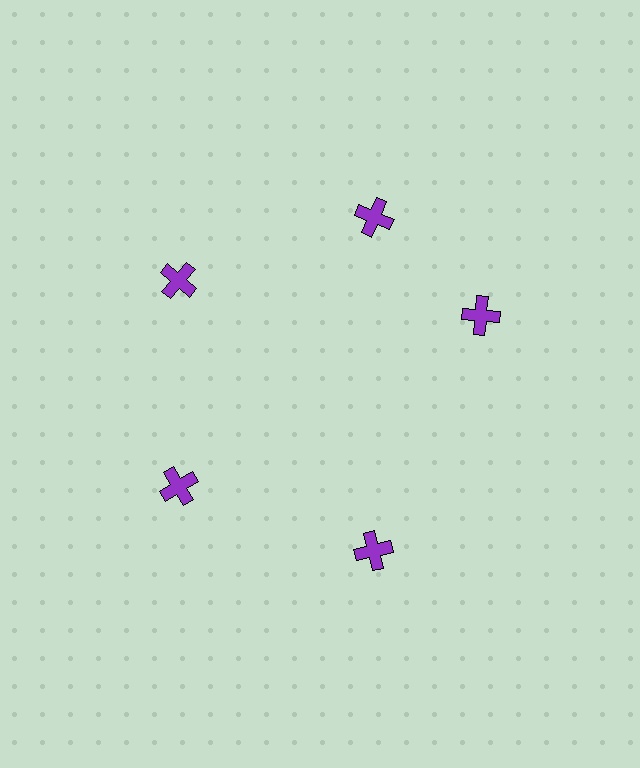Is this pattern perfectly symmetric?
No. The 5 purple crosses are arranged in a ring, but one element near the 3 o'clock position is rotated out of alignment along the ring, breaking the 5-fold rotational symmetry.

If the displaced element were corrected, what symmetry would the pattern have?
It would have 5-fold rotational symmetry — the pattern would map onto itself every 72 degrees.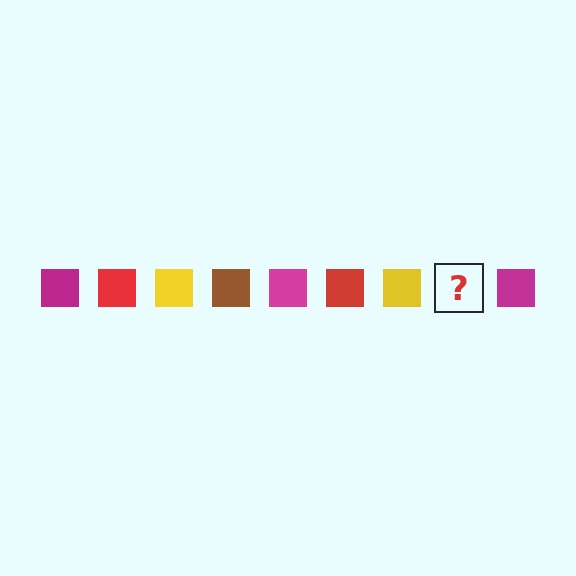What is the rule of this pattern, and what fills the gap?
The rule is that the pattern cycles through magenta, red, yellow, brown squares. The gap should be filled with a brown square.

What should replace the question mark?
The question mark should be replaced with a brown square.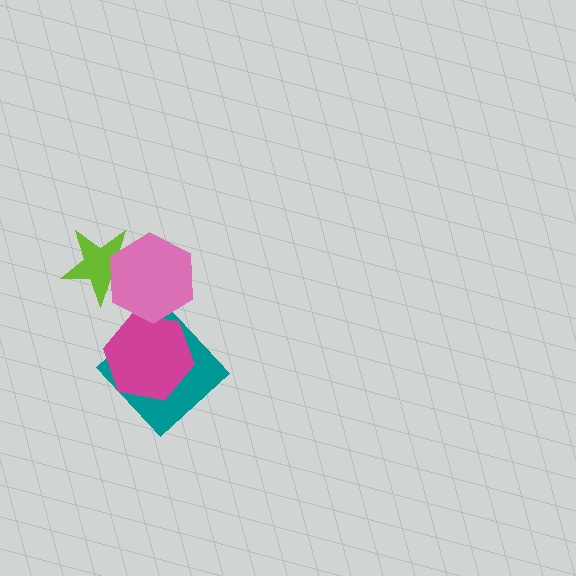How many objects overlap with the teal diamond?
1 object overlaps with the teal diamond.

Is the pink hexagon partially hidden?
No, no other shape covers it.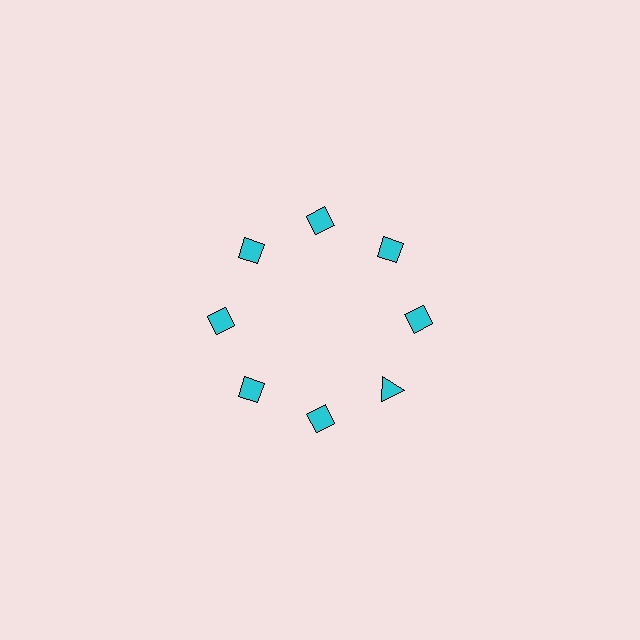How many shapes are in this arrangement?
There are 8 shapes arranged in a ring pattern.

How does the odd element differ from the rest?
It has a different shape: triangle instead of diamond.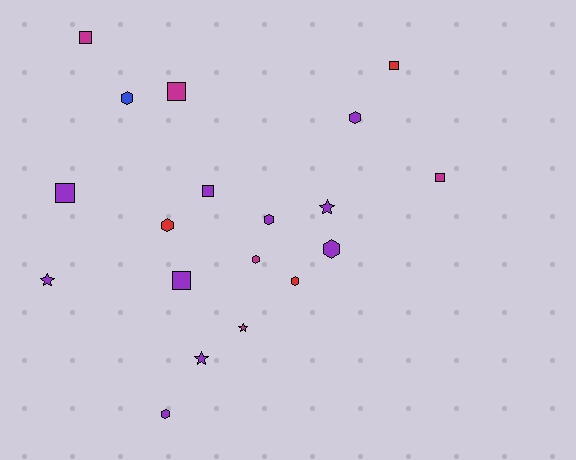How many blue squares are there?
There are no blue squares.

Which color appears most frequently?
Purple, with 10 objects.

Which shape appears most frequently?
Hexagon, with 8 objects.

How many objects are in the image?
There are 19 objects.